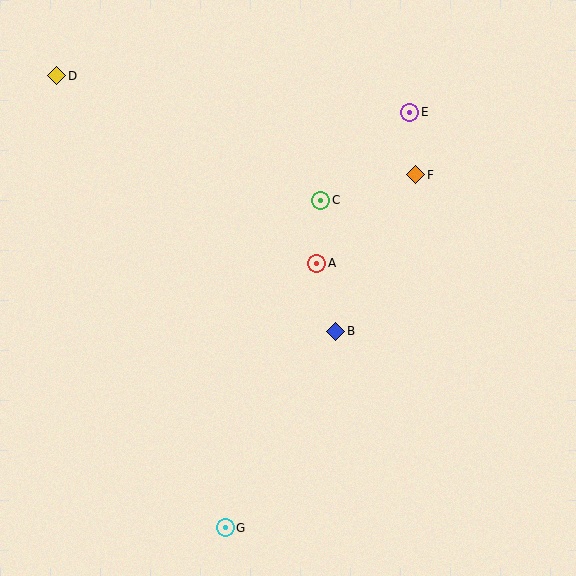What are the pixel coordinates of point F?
Point F is at (416, 175).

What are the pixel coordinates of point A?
Point A is at (317, 263).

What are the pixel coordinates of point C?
Point C is at (321, 200).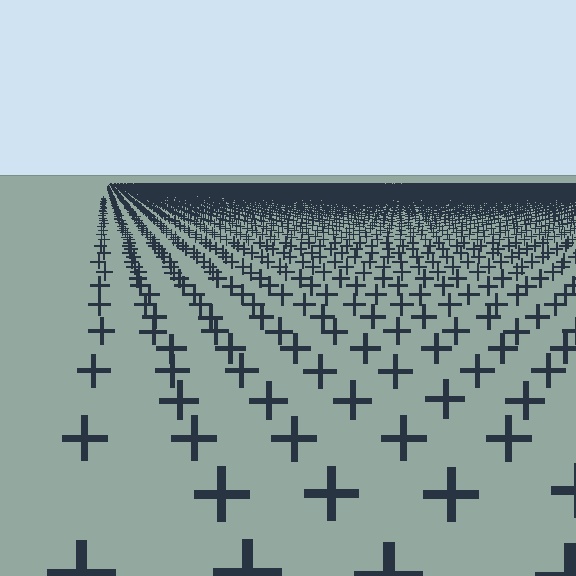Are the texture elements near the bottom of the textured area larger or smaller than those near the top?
Larger. Near the bottom, elements are closer to the viewer and appear at a bigger on-screen size.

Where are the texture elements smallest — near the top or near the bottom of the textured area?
Near the top.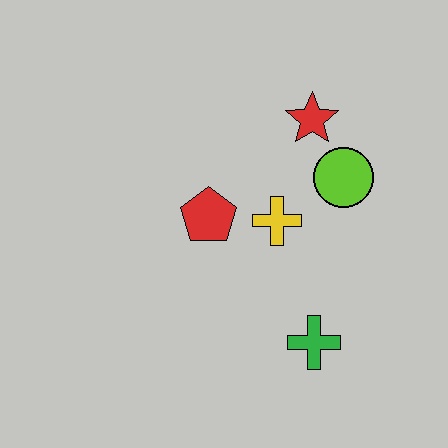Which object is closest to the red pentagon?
The yellow cross is closest to the red pentagon.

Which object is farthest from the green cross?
The red star is farthest from the green cross.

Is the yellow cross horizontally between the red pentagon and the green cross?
Yes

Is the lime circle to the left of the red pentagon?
No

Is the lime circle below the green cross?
No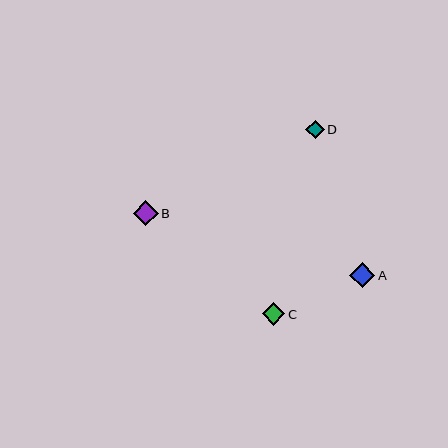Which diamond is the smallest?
Diamond D is the smallest with a size of approximately 18 pixels.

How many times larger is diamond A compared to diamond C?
Diamond A is approximately 1.1 times the size of diamond C.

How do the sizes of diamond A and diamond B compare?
Diamond A and diamond B are approximately the same size.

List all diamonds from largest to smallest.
From largest to smallest: A, B, C, D.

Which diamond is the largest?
Diamond A is the largest with a size of approximately 25 pixels.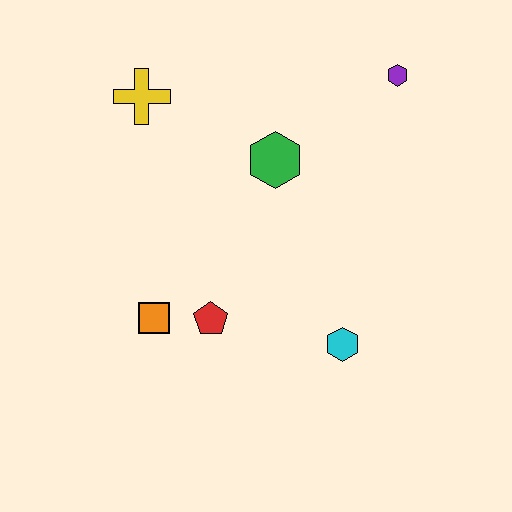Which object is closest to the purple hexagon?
The green hexagon is closest to the purple hexagon.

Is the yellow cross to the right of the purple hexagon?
No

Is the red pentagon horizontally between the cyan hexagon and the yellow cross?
Yes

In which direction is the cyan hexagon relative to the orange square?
The cyan hexagon is to the right of the orange square.